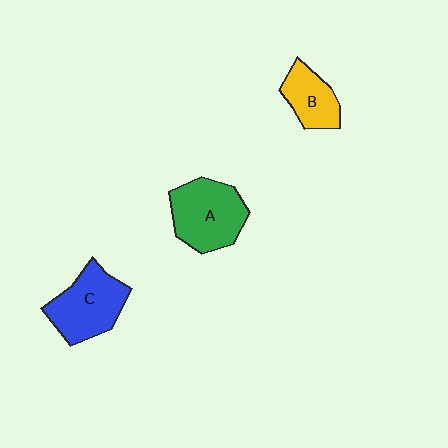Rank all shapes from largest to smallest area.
From largest to smallest: A (green), C (blue), B (yellow).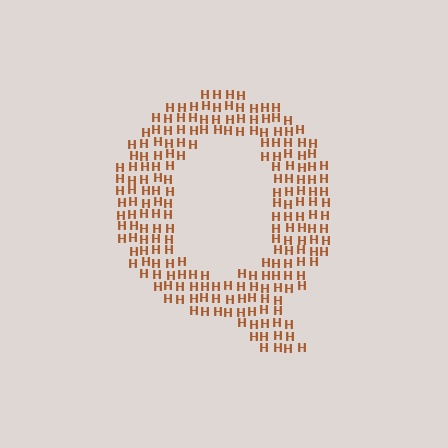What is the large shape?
The large shape is the letter Q.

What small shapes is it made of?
It is made of small letter H's.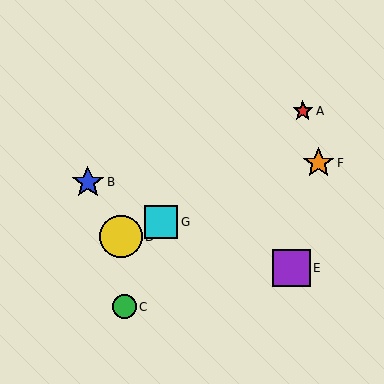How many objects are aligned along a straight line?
3 objects (D, F, G) are aligned along a straight line.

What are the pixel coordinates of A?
Object A is at (303, 111).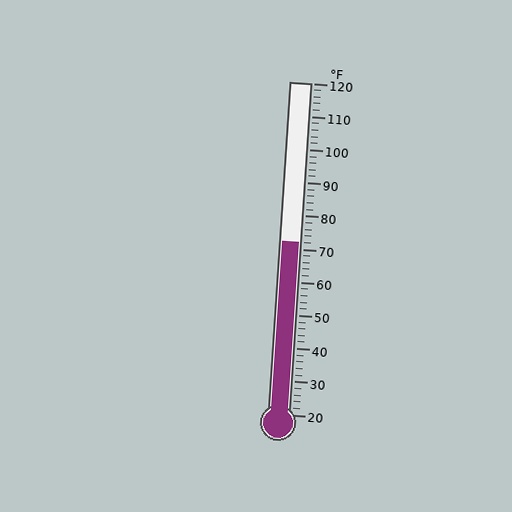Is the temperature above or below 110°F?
The temperature is below 110°F.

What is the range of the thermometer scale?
The thermometer scale ranges from 20°F to 120°F.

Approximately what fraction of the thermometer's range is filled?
The thermometer is filled to approximately 50% of its range.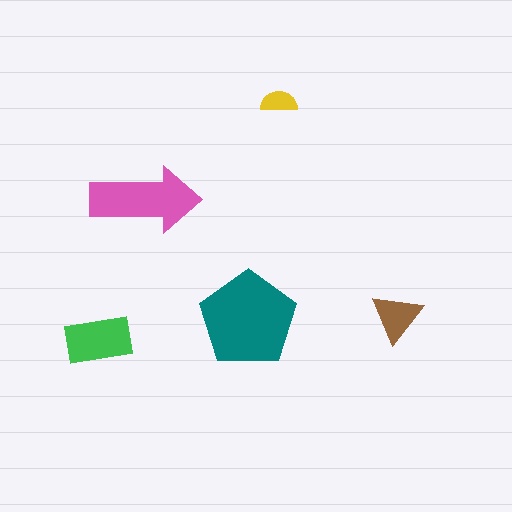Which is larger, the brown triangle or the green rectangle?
The green rectangle.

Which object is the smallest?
The yellow semicircle.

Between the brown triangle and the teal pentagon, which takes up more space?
The teal pentagon.